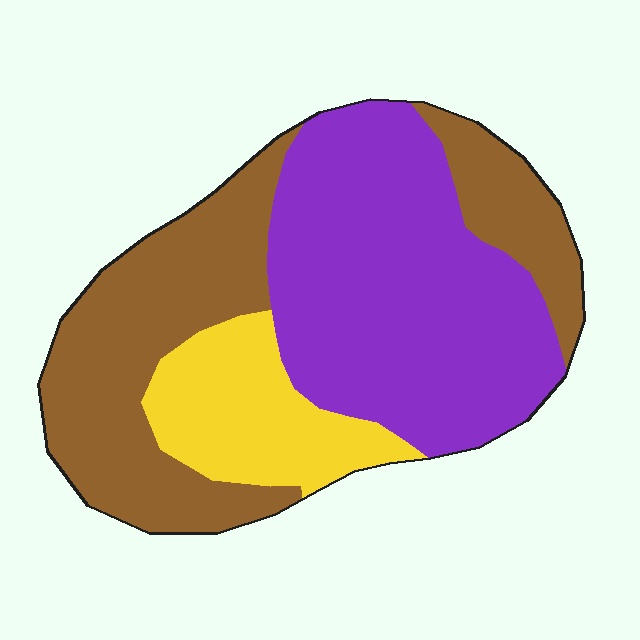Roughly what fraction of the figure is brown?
Brown takes up about two fifths (2/5) of the figure.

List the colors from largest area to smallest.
From largest to smallest: purple, brown, yellow.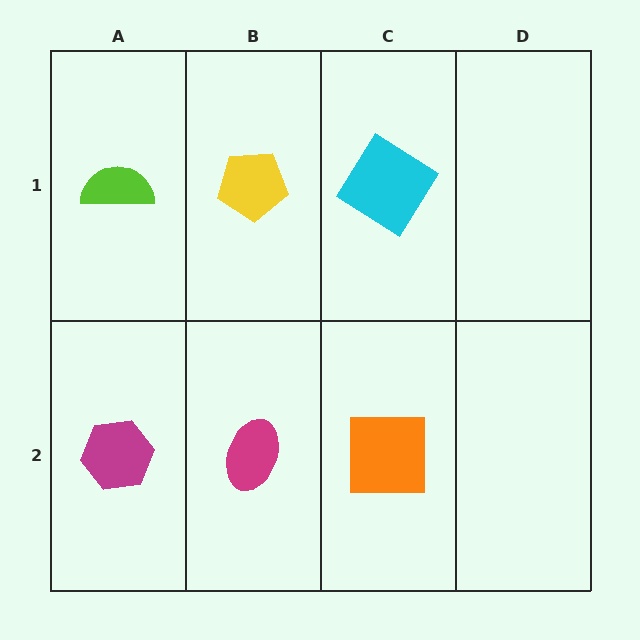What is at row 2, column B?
A magenta ellipse.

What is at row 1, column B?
A yellow pentagon.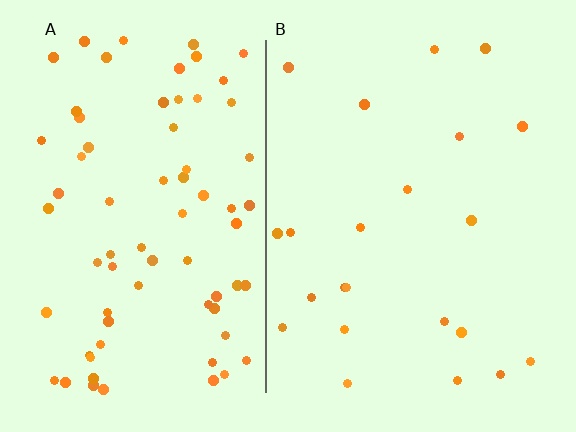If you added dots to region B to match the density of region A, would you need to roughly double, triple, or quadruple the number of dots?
Approximately triple.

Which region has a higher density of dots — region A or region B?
A (the left).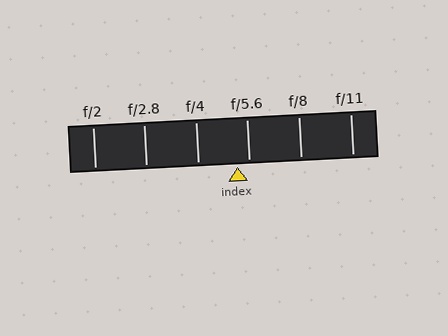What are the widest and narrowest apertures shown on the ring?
The widest aperture shown is f/2 and the narrowest is f/11.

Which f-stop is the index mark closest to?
The index mark is closest to f/5.6.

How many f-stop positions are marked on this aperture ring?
There are 6 f-stop positions marked.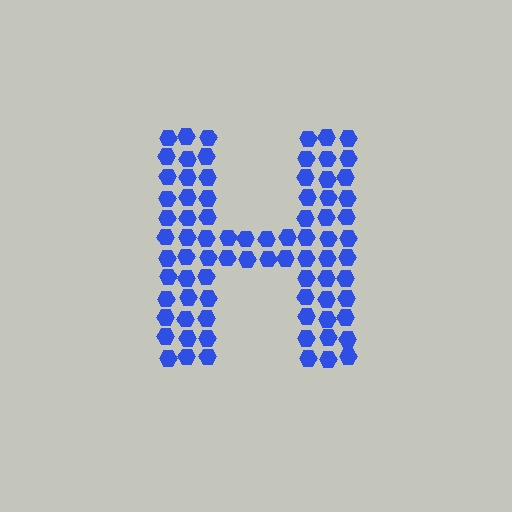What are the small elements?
The small elements are hexagons.